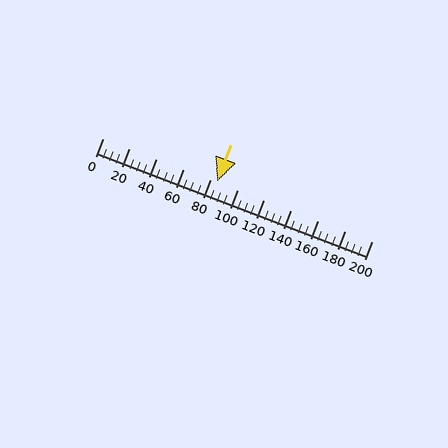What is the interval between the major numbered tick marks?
The major tick marks are spaced 20 units apart.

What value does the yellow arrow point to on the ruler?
The yellow arrow points to approximately 85.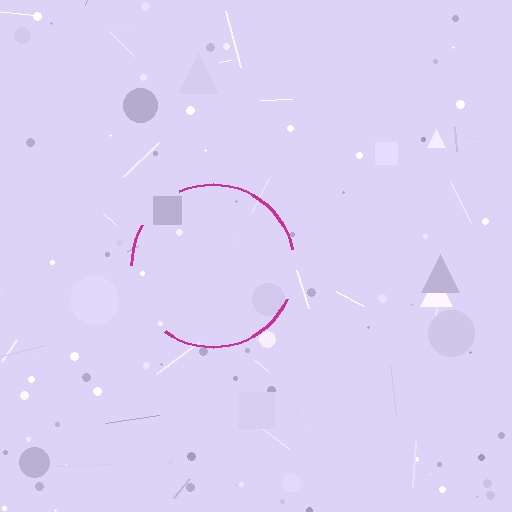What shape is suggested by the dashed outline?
The dashed outline suggests a circle.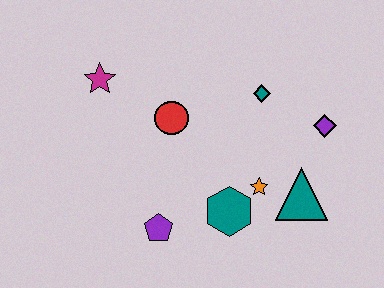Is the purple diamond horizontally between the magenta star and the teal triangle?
No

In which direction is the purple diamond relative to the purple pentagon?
The purple diamond is to the right of the purple pentagon.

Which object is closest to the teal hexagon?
The orange star is closest to the teal hexagon.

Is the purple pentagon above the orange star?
No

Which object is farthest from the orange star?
The magenta star is farthest from the orange star.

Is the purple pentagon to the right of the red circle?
No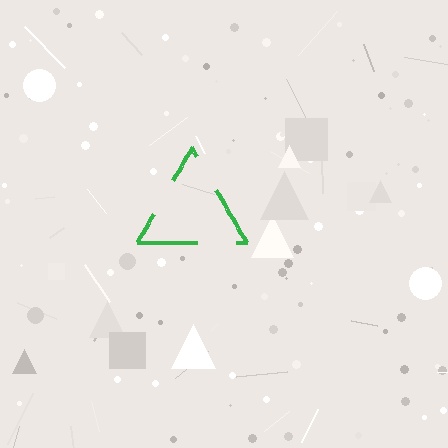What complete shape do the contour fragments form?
The contour fragments form a triangle.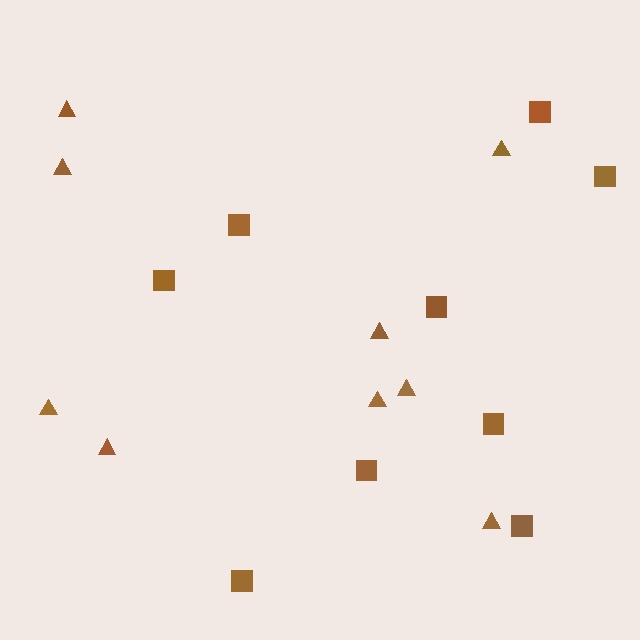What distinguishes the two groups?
There are 2 groups: one group of squares (9) and one group of triangles (9).